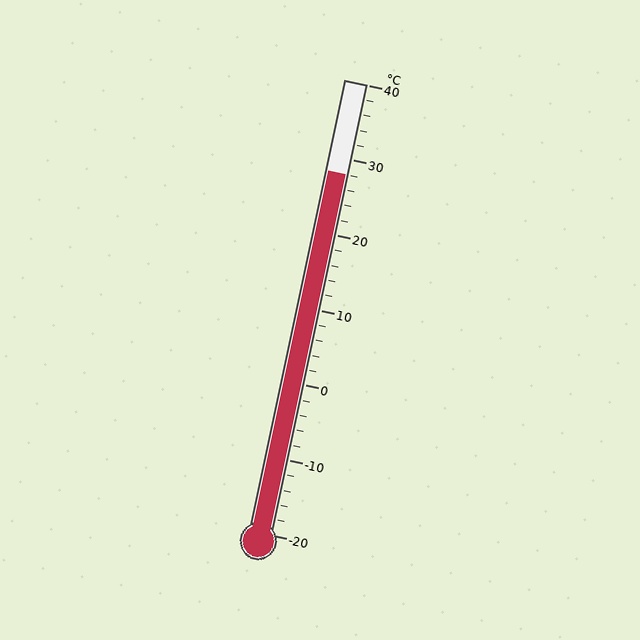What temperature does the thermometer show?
The thermometer shows approximately 28°C.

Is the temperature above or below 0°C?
The temperature is above 0°C.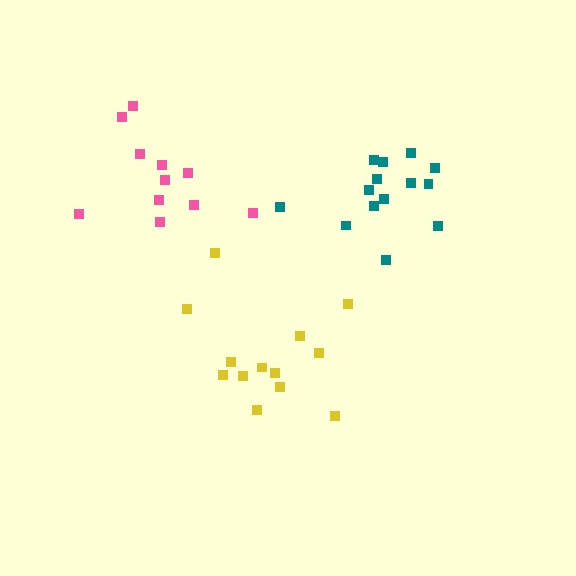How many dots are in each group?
Group 1: 11 dots, Group 2: 14 dots, Group 3: 13 dots (38 total).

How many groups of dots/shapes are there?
There are 3 groups.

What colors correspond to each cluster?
The clusters are colored: pink, teal, yellow.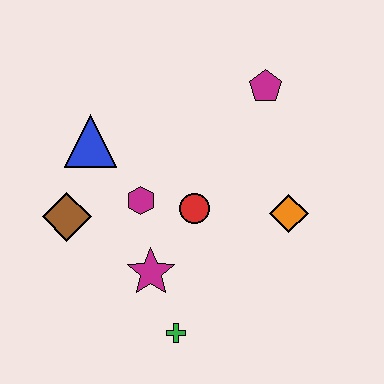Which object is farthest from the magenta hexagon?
The magenta pentagon is farthest from the magenta hexagon.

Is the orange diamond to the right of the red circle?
Yes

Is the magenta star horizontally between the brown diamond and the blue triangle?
No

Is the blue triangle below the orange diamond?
No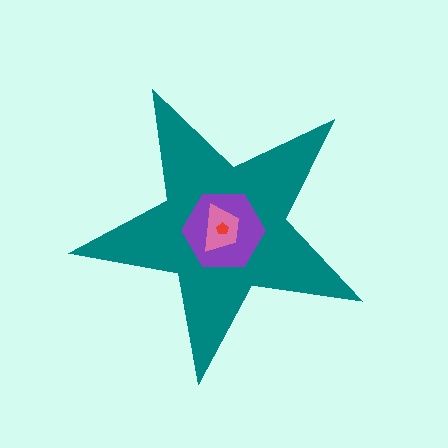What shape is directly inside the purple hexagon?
The pink trapezoid.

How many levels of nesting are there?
4.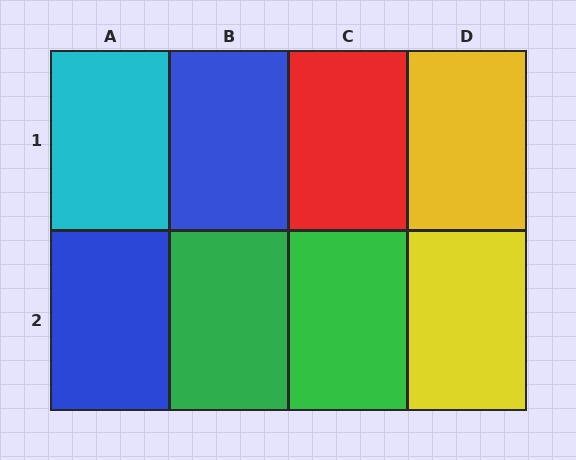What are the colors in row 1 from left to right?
Cyan, blue, red, yellow.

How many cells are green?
2 cells are green.